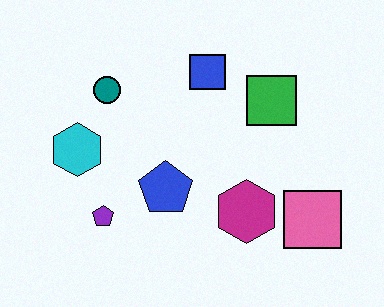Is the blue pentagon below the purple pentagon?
No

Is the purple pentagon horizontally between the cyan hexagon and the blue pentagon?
Yes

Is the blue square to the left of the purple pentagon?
No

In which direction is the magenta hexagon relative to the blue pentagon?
The magenta hexagon is to the right of the blue pentagon.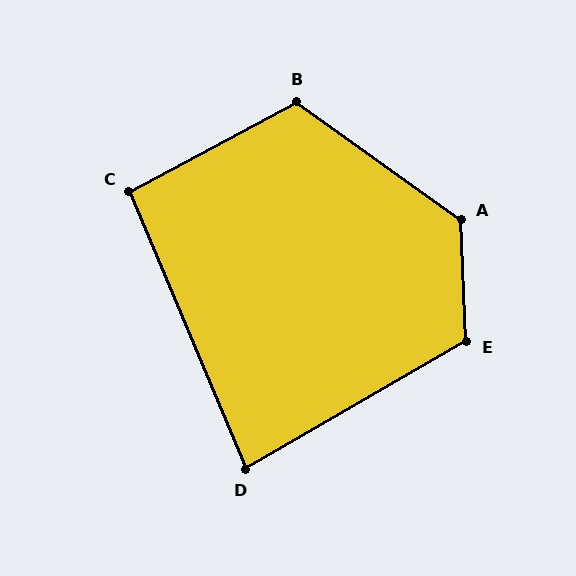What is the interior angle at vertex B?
Approximately 117 degrees (obtuse).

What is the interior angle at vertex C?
Approximately 95 degrees (obtuse).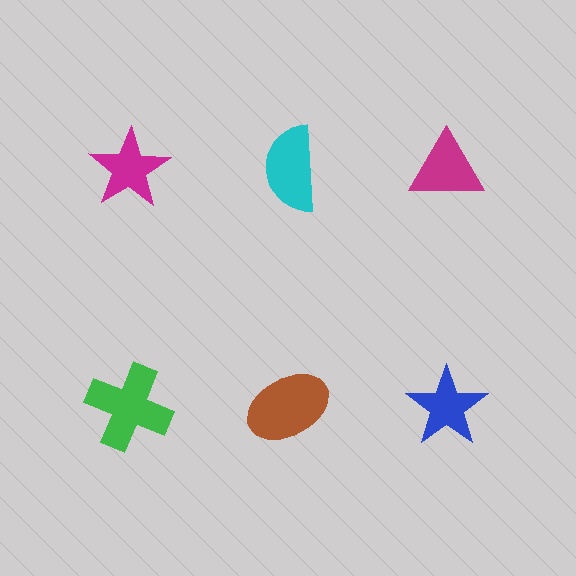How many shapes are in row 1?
3 shapes.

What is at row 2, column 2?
A brown ellipse.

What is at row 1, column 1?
A magenta star.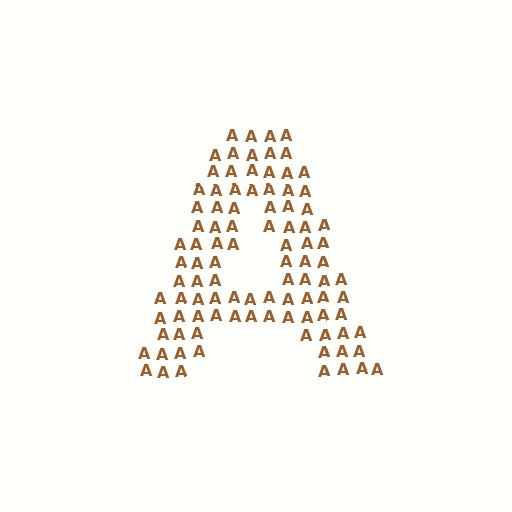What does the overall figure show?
The overall figure shows the letter A.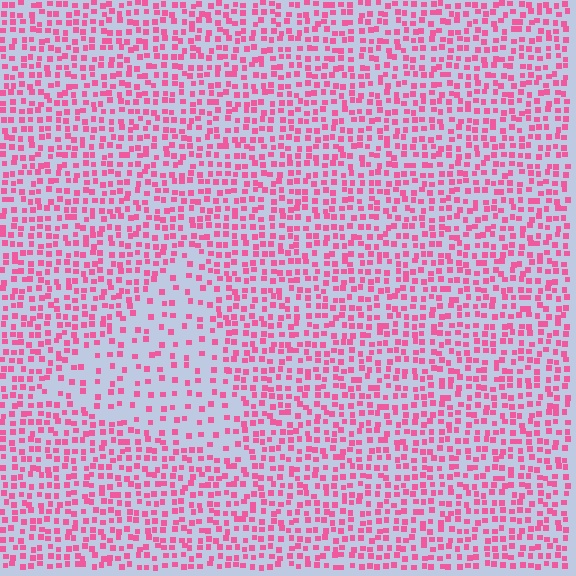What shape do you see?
I see a triangle.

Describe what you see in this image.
The image contains small pink elements arranged at two different densities. A triangle-shaped region is visible where the elements are less densely packed than the surrounding area.